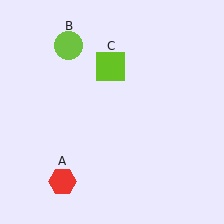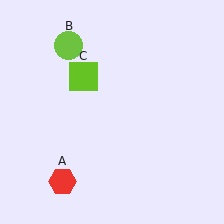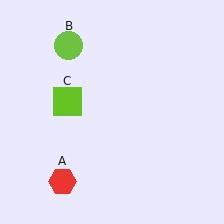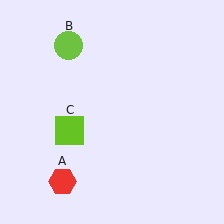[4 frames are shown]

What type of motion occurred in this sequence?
The lime square (object C) rotated counterclockwise around the center of the scene.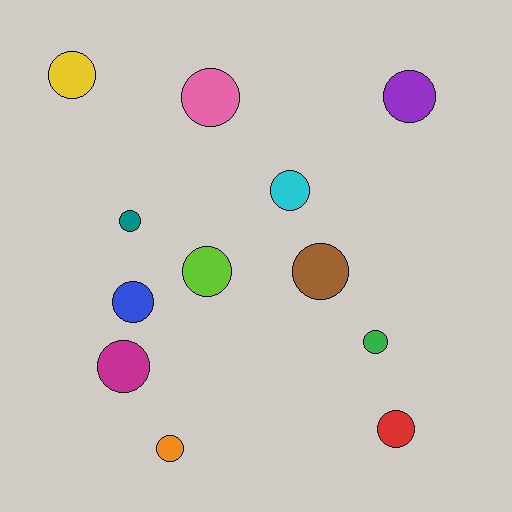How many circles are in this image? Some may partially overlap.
There are 12 circles.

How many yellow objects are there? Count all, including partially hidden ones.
There is 1 yellow object.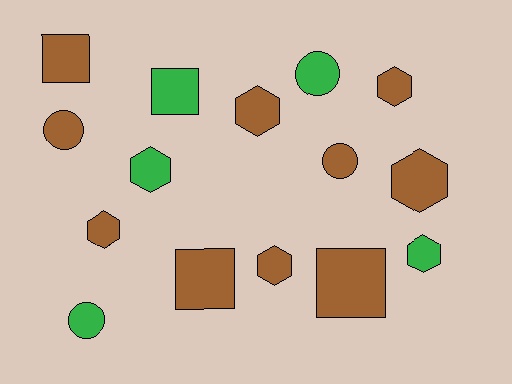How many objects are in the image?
There are 15 objects.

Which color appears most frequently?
Brown, with 10 objects.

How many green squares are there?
There is 1 green square.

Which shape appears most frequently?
Hexagon, with 7 objects.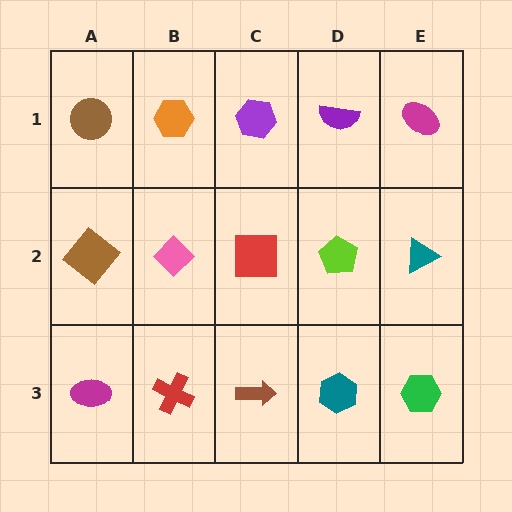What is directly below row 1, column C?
A red square.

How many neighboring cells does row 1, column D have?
3.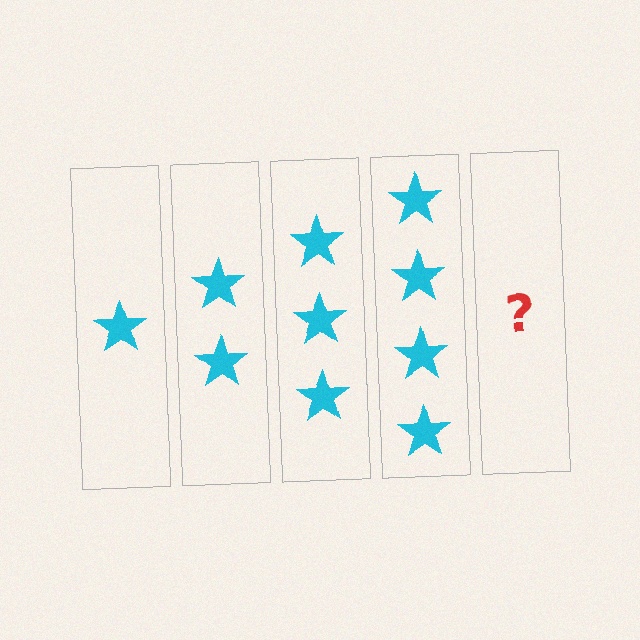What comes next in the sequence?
The next element should be 5 stars.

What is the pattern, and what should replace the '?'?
The pattern is that each step adds one more star. The '?' should be 5 stars.